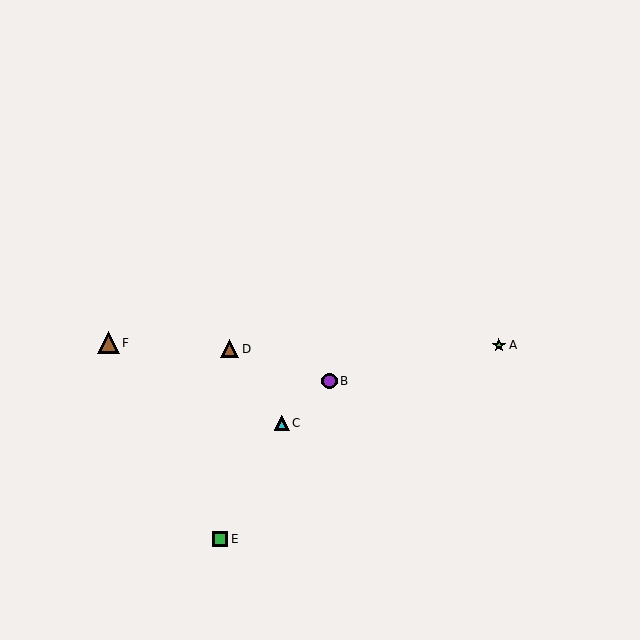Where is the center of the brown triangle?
The center of the brown triangle is at (108, 343).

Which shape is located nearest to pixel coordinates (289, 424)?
The cyan triangle (labeled C) at (282, 423) is nearest to that location.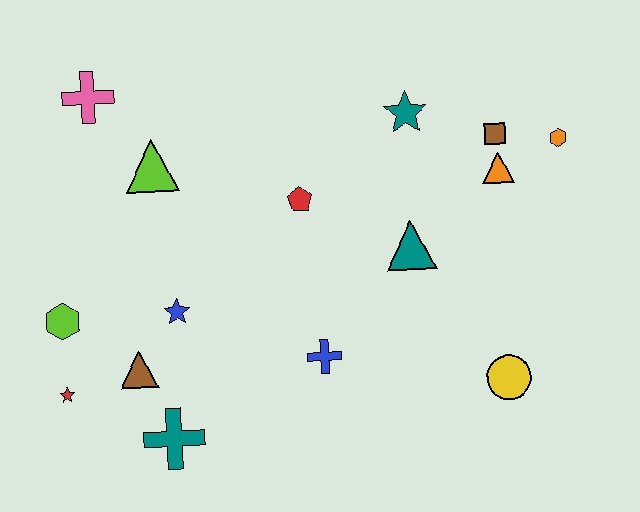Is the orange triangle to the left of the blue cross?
No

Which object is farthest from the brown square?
The red star is farthest from the brown square.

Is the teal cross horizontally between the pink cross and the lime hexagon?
No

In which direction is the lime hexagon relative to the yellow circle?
The lime hexagon is to the left of the yellow circle.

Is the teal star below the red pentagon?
No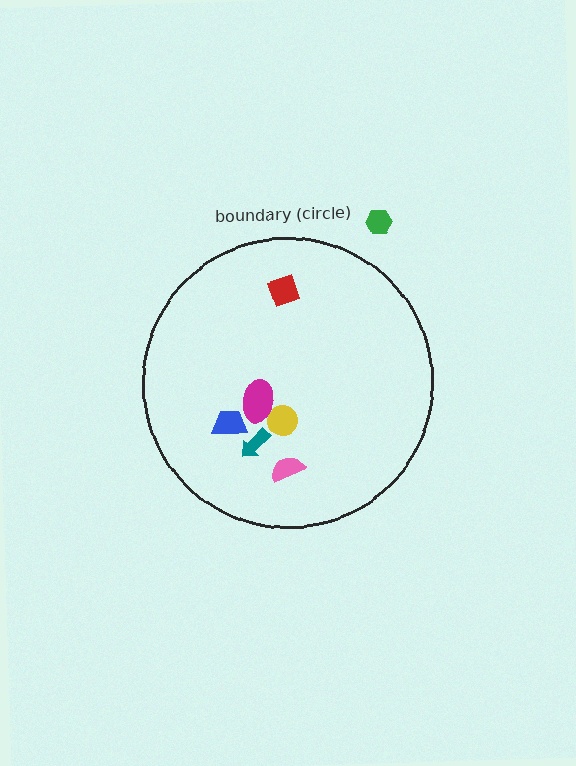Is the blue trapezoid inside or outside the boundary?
Inside.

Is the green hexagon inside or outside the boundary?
Outside.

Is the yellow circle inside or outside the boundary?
Inside.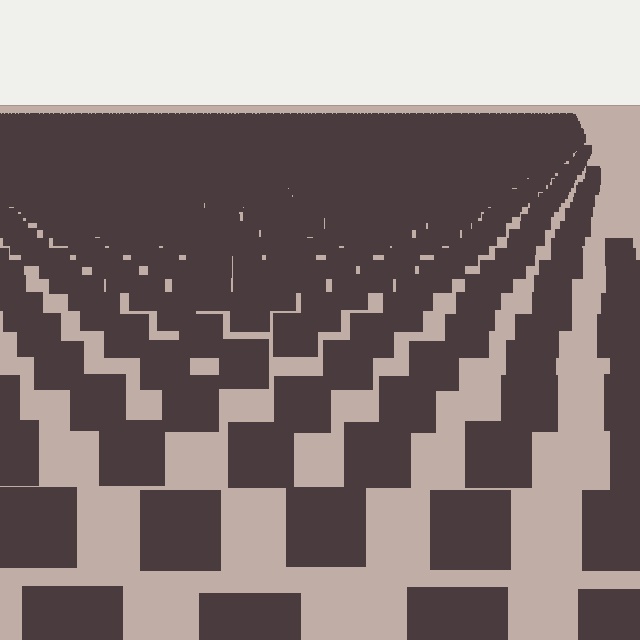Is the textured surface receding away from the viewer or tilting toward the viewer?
The surface is receding away from the viewer. Texture elements get smaller and denser toward the top.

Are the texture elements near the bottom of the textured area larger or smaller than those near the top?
Larger. Near the bottom, elements are closer to the viewer and appear at a bigger on-screen size.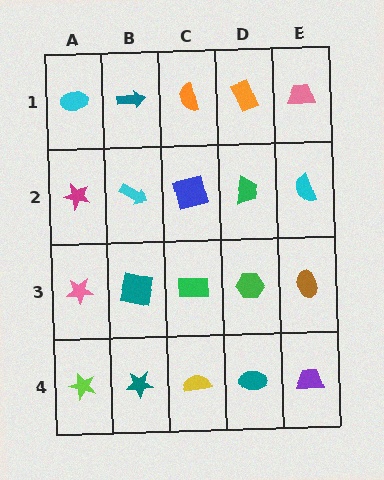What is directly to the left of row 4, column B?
A lime star.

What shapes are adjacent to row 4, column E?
A brown ellipse (row 3, column E), a teal ellipse (row 4, column D).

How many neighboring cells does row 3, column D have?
4.